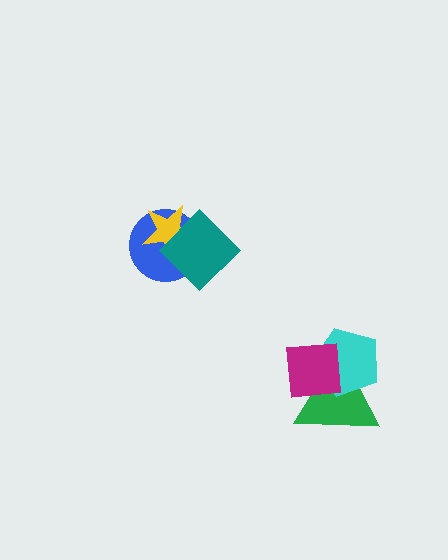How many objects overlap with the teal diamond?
2 objects overlap with the teal diamond.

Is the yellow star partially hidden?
Yes, it is partially covered by another shape.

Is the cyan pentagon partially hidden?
Yes, it is partially covered by another shape.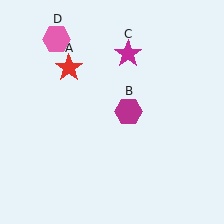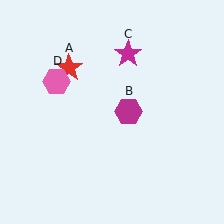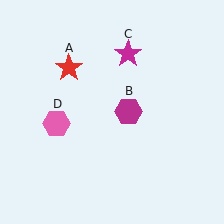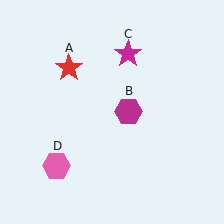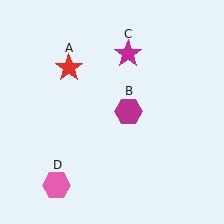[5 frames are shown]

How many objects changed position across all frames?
1 object changed position: pink hexagon (object D).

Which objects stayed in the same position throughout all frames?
Red star (object A) and magenta hexagon (object B) and magenta star (object C) remained stationary.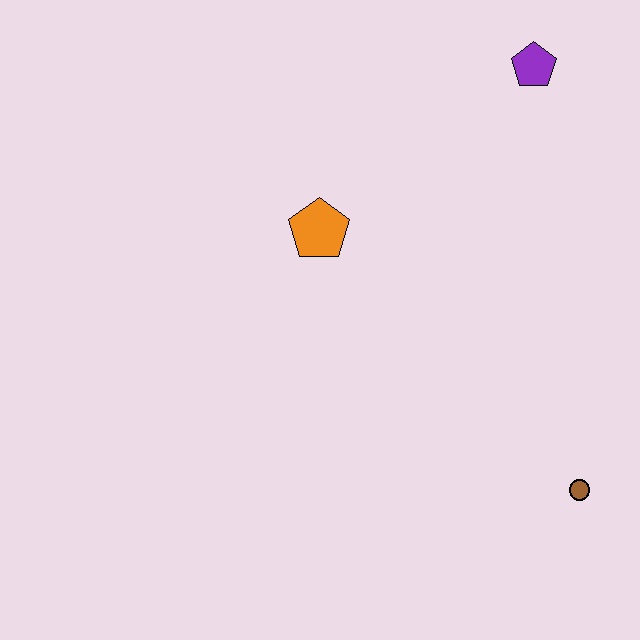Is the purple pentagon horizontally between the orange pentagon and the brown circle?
Yes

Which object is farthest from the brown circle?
The purple pentagon is farthest from the brown circle.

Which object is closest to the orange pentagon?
The purple pentagon is closest to the orange pentagon.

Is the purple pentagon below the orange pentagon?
No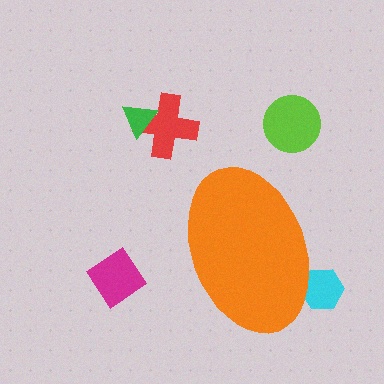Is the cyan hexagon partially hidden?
Yes, the cyan hexagon is partially hidden behind the orange ellipse.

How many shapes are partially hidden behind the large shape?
1 shape is partially hidden.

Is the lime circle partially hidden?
No, the lime circle is fully visible.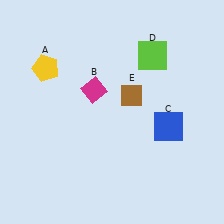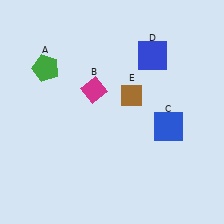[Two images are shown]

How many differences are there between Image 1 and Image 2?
There are 2 differences between the two images.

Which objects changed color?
A changed from yellow to green. D changed from lime to blue.